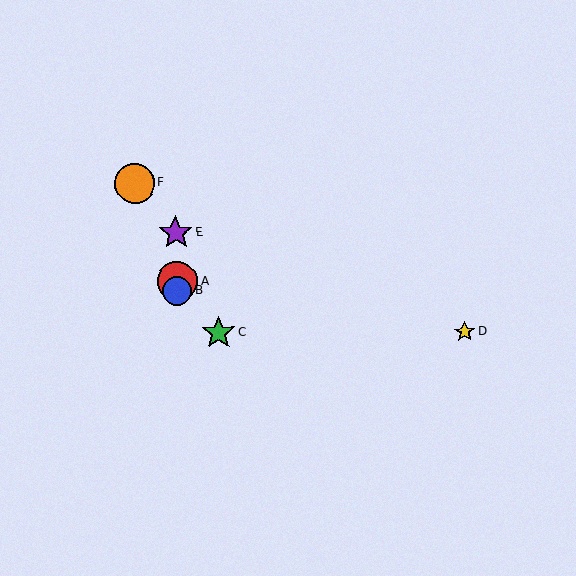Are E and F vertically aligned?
No, E is at x≈176 and F is at x≈134.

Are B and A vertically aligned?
Yes, both are at x≈177.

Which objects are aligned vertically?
Objects A, B, E are aligned vertically.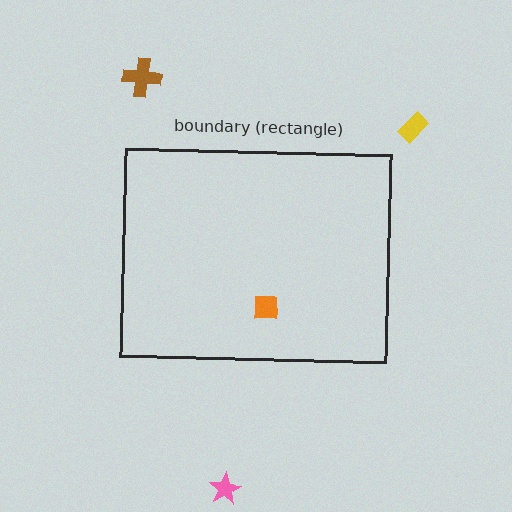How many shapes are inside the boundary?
1 inside, 3 outside.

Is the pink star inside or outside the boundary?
Outside.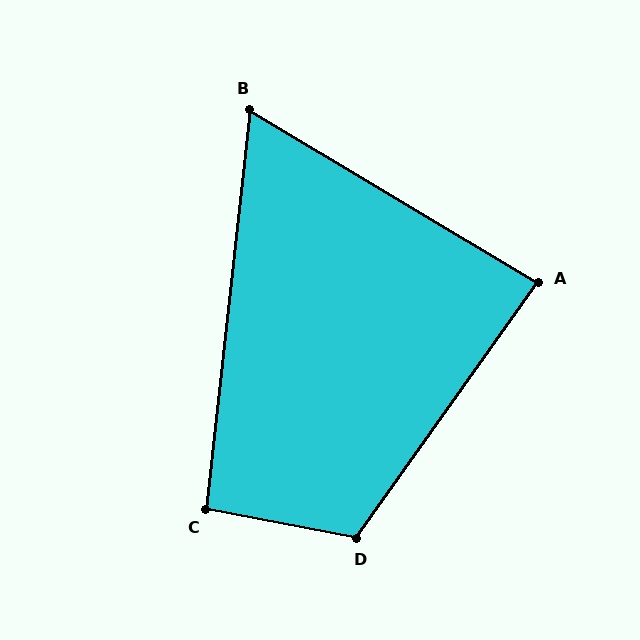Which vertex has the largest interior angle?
D, at approximately 115 degrees.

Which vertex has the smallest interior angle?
B, at approximately 65 degrees.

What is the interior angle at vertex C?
Approximately 95 degrees (approximately right).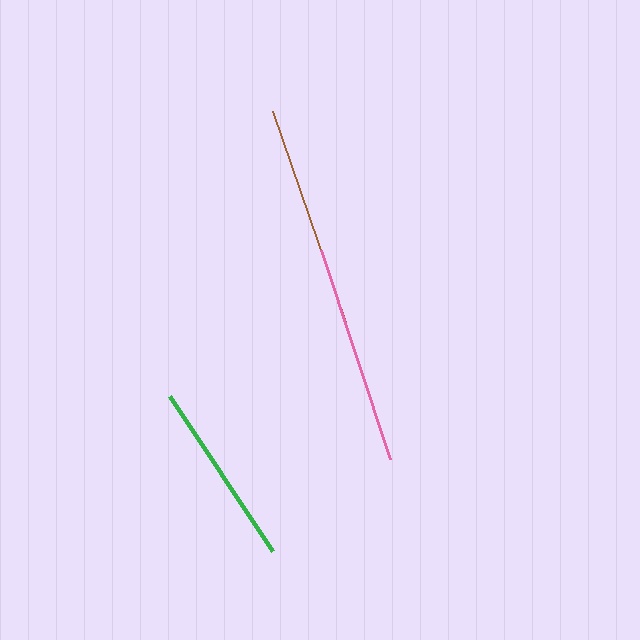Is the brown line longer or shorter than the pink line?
The brown line is longer than the pink line.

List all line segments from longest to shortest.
From longest to shortest: brown, pink, green.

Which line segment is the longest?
The brown line is the longest at approximately 223 pixels.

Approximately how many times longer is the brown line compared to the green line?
The brown line is approximately 1.2 times the length of the green line.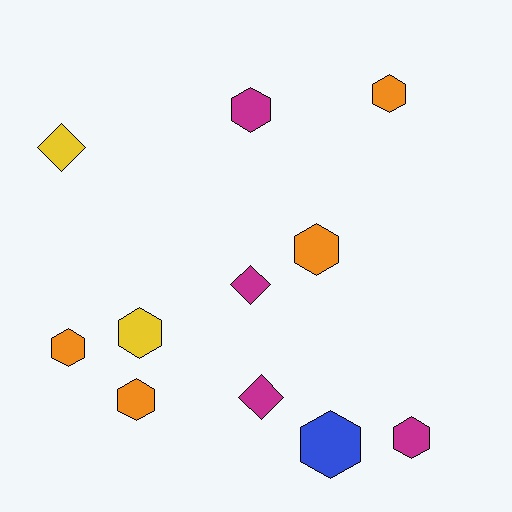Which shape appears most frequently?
Hexagon, with 8 objects.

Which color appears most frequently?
Orange, with 4 objects.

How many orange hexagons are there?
There are 4 orange hexagons.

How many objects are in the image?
There are 11 objects.